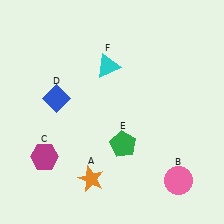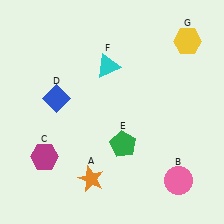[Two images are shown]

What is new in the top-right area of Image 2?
A yellow hexagon (G) was added in the top-right area of Image 2.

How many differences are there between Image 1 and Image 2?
There is 1 difference between the two images.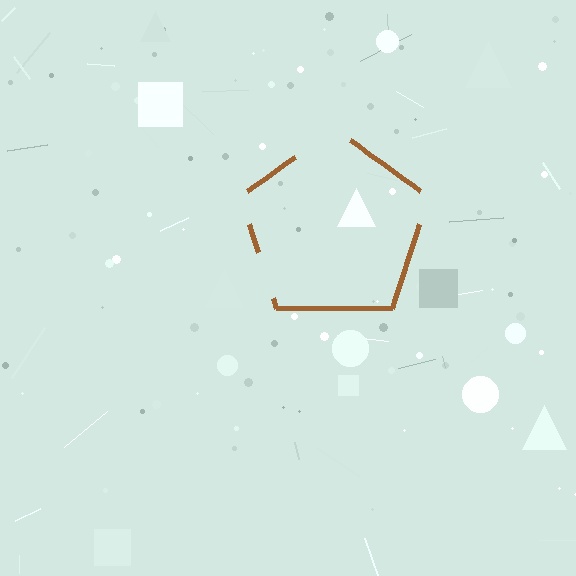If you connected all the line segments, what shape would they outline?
They would outline a pentagon.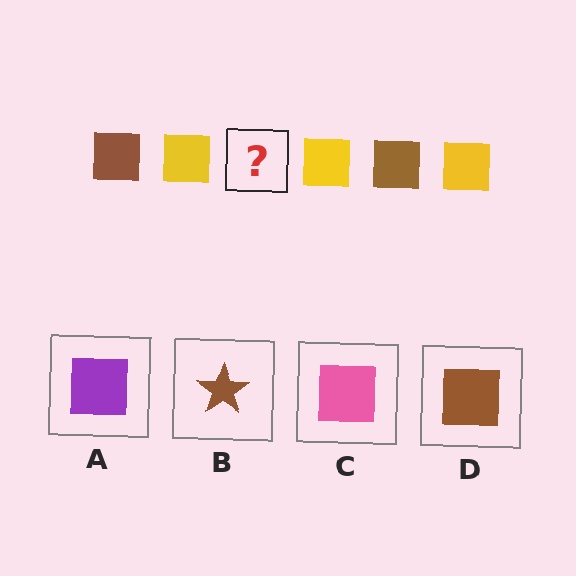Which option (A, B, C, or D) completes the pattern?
D.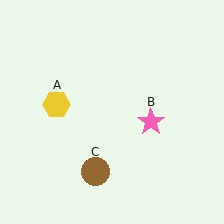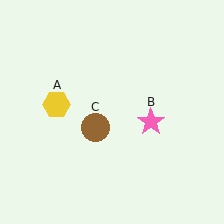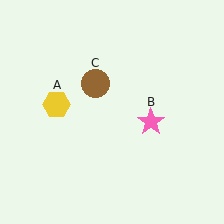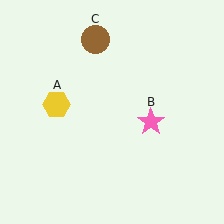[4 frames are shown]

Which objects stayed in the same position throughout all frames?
Yellow hexagon (object A) and pink star (object B) remained stationary.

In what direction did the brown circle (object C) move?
The brown circle (object C) moved up.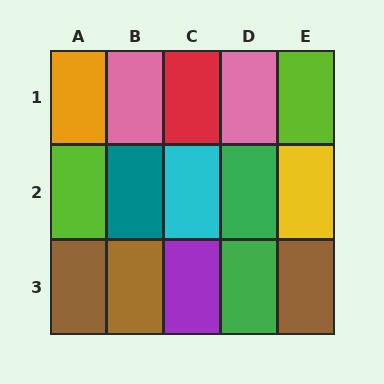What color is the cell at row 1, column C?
Red.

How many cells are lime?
2 cells are lime.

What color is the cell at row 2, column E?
Yellow.